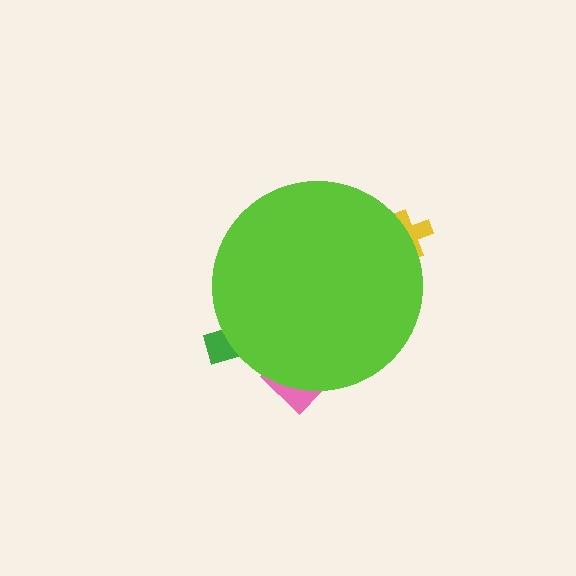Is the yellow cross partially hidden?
Yes, the yellow cross is partially hidden behind the lime circle.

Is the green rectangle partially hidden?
Yes, the green rectangle is partially hidden behind the lime circle.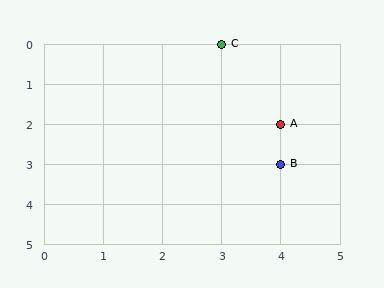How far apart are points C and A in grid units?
Points C and A are 1 column and 2 rows apart (about 2.2 grid units diagonally).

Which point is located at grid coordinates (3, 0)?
Point C is at (3, 0).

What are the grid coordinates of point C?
Point C is at grid coordinates (3, 0).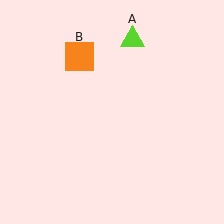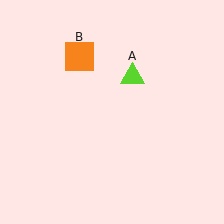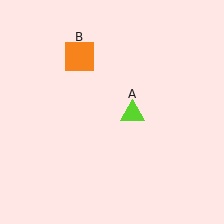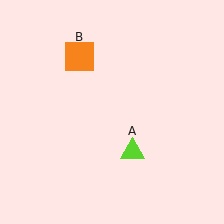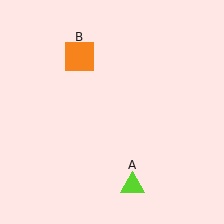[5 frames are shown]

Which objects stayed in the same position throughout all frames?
Orange square (object B) remained stationary.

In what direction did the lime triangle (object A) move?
The lime triangle (object A) moved down.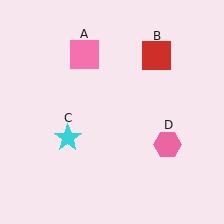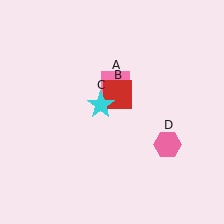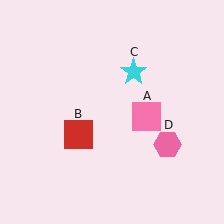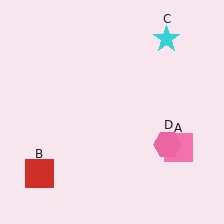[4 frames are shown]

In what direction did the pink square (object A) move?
The pink square (object A) moved down and to the right.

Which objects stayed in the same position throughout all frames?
Pink hexagon (object D) remained stationary.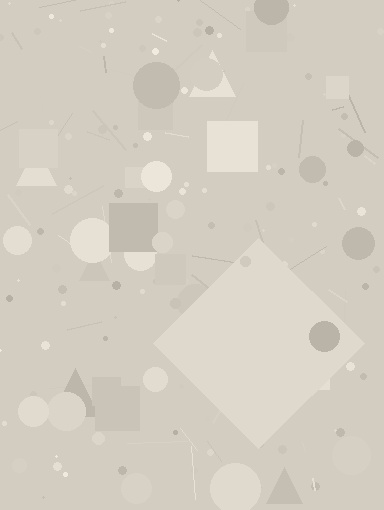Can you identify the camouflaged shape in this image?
The camouflaged shape is a diamond.